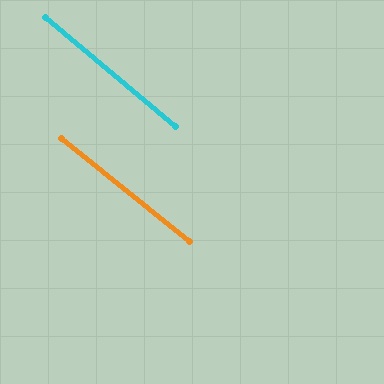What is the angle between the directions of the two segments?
Approximately 1 degree.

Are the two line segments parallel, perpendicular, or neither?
Parallel — their directions differ by only 1.2°.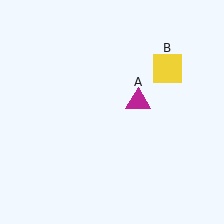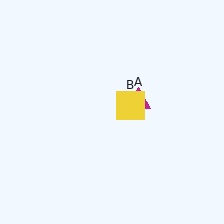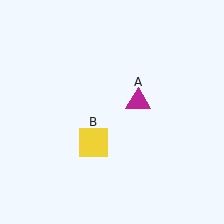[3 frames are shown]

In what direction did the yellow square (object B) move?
The yellow square (object B) moved down and to the left.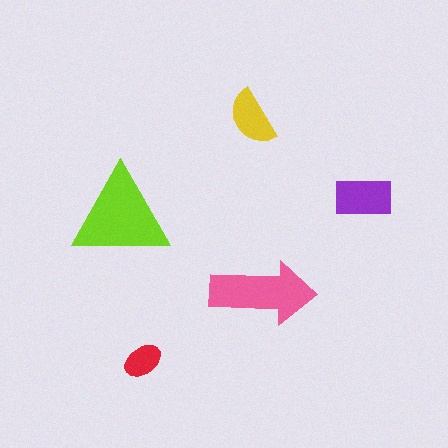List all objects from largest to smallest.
The lime triangle, the pink arrow, the purple rectangle, the yellow semicircle, the red ellipse.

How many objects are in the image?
There are 5 objects in the image.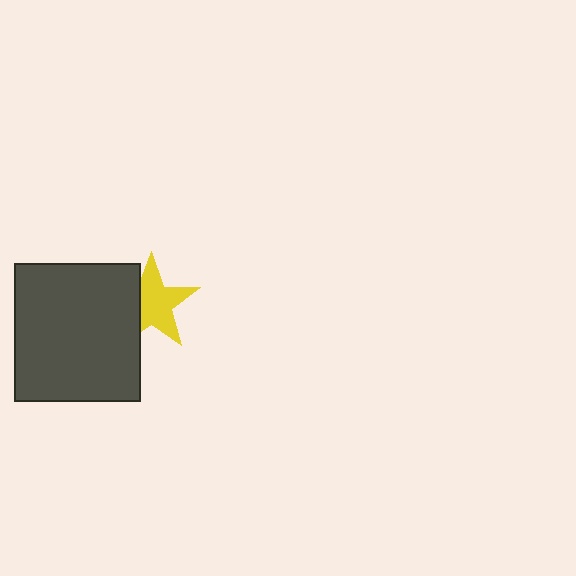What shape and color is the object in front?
The object in front is a dark gray rectangle.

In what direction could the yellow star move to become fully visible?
The yellow star could move right. That would shift it out from behind the dark gray rectangle entirely.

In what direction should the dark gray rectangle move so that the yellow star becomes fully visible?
The dark gray rectangle should move left. That is the shortest direction to clear the overlap and leave the yellow star fully visible.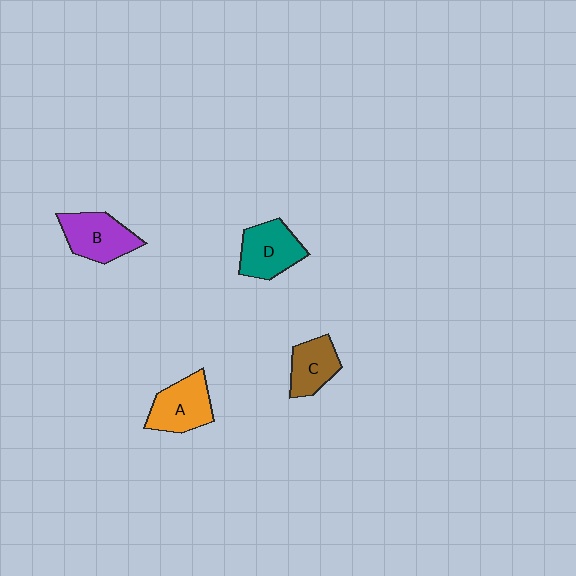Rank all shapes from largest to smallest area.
From largest to smallest: B (purple), D (teal), A (orange), C (brown).